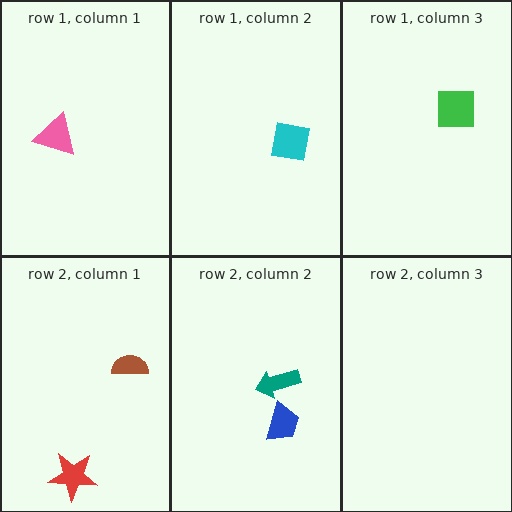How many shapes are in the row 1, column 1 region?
1.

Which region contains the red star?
The row 2, column 1 region.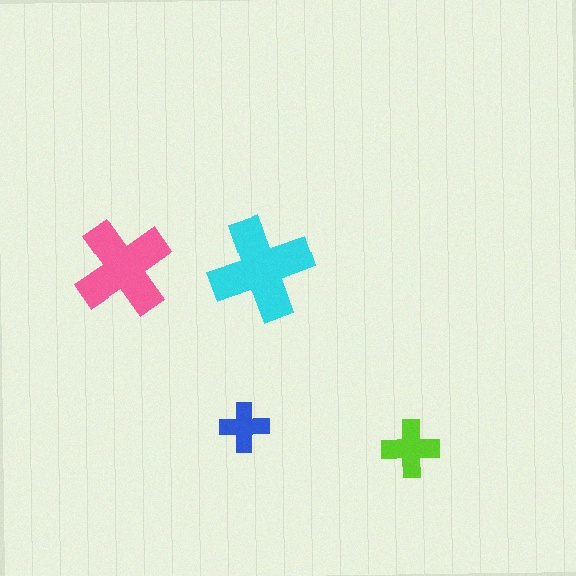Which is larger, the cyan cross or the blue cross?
The cyan one.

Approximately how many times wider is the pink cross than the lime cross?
About 1.5 times wider.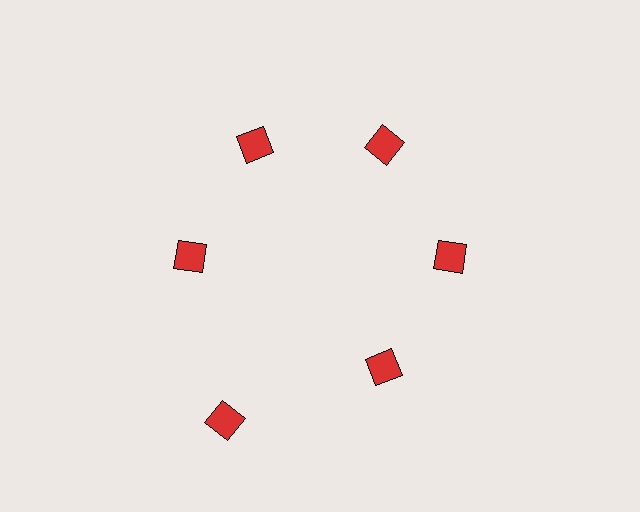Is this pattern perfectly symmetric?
No. The 6 red diamonds are arranged in a ring, but one element near the 7 o'clock position is pushed outward from the center, breaking the 6-fold rotational symmetry.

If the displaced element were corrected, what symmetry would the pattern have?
It would have 6-fold rotational symmetry — the pattern would map onto itself every 60 degrees.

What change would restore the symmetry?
The symmetry would be restored by moving it inward, back onto the ring so that all 6 diamonds sit at equal angles and equal distance from the center.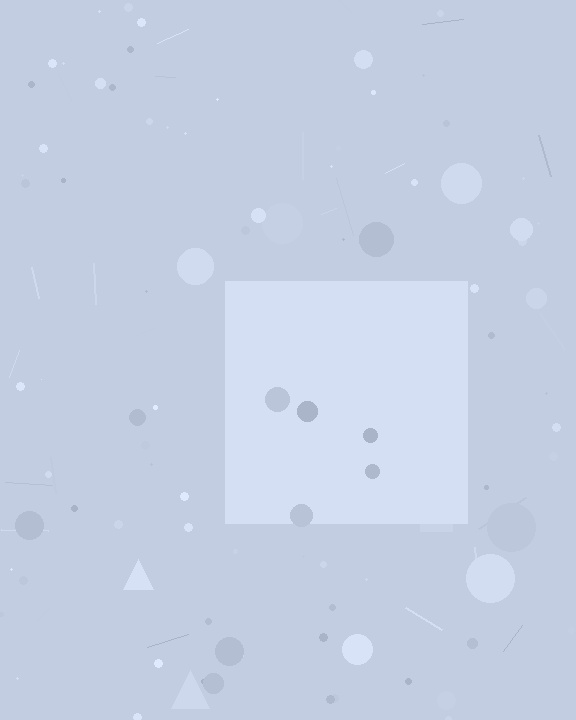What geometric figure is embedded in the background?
A square is embedded in the background.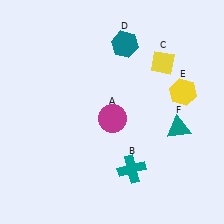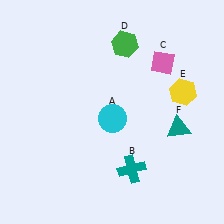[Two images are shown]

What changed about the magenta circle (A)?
In Image 1, A is magenta. In Image 2, it changed to cyan.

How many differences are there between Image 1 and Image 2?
There are 3 differences between the two images.